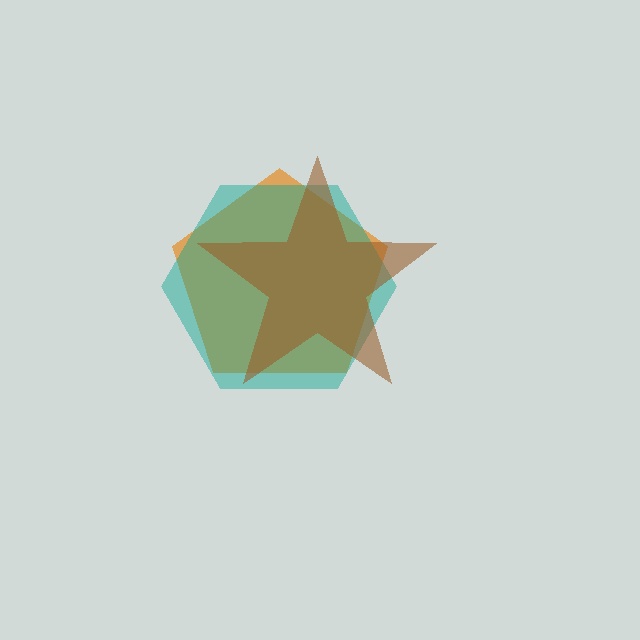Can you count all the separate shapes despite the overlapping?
Yes, there are 3 separate shapes.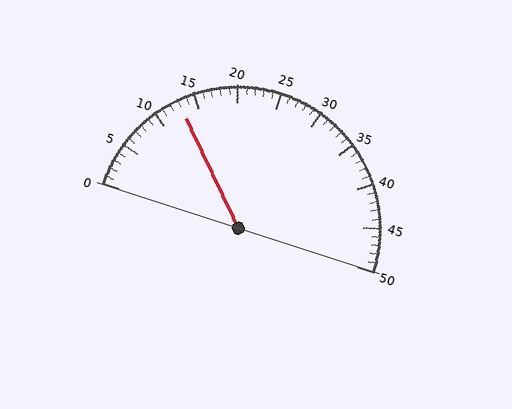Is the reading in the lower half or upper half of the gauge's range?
The reading is in the lower half of the range (0 to 50).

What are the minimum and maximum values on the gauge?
The gauge ranges from 0 to 50.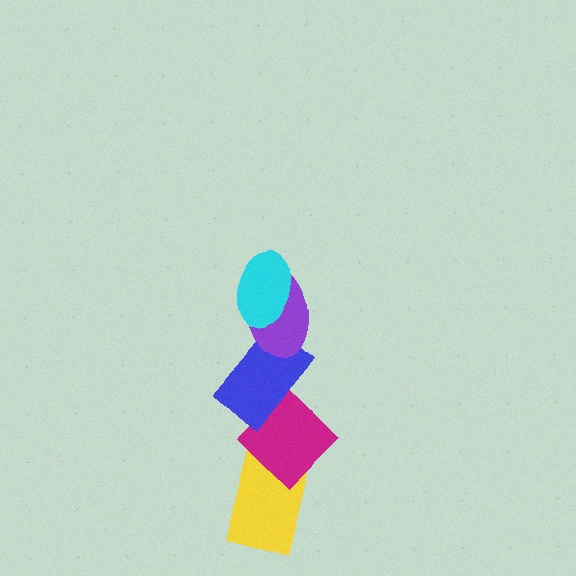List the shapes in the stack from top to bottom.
From top to bottom: the cyan ellipse, the purple ellipse, the blue rectangle, the magenta diamond, the yellow rectangle.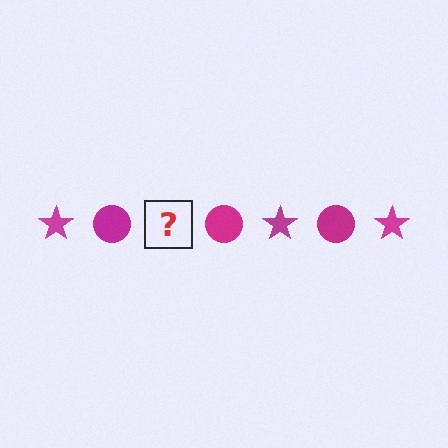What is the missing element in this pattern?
The missing element is a magenta star.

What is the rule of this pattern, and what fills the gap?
The rule is that the pattern cycles through star, circle shapes in magenta. The gap should be filled with a magenta star.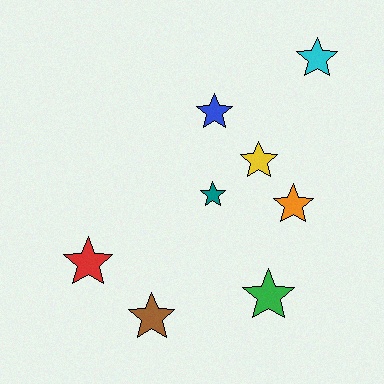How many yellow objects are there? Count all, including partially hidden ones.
There is 1 yellow object.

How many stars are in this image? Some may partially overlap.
There are 8 stars.